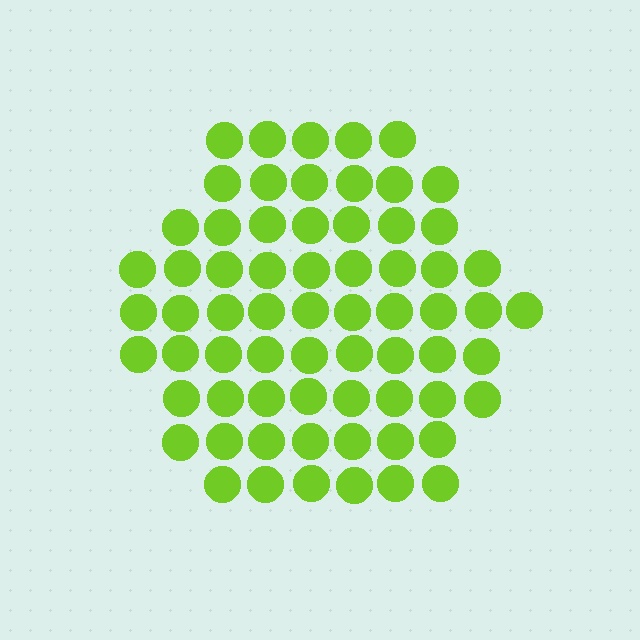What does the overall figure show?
The overall figure shows a hexagon.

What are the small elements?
The small elements are circles.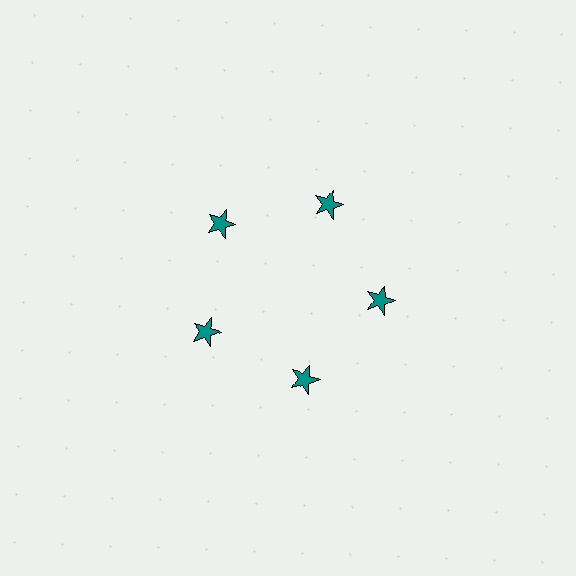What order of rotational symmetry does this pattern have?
This pattern has 5-fold rotational symmetry.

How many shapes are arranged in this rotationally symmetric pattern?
There are 5 shapes, arranged in 5 groups of 1.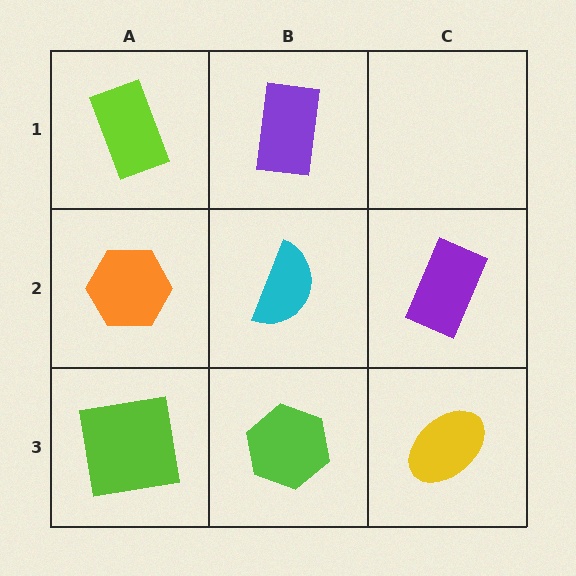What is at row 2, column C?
A purple rectangle.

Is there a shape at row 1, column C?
No, that cell is empty.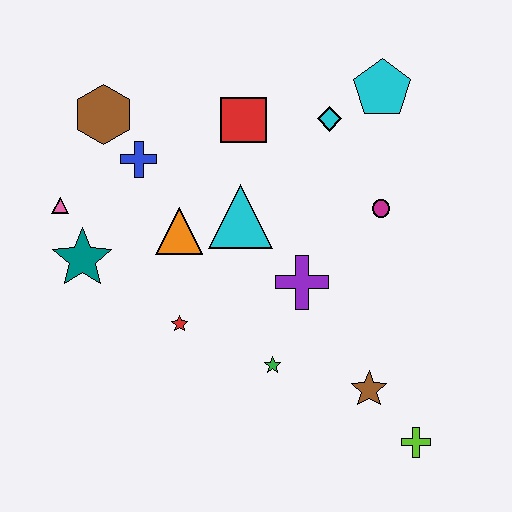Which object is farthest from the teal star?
The lime cross is farthest from the teal star.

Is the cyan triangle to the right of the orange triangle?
Yes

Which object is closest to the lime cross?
The brown star is closest to the lime cross.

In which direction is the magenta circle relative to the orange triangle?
The magenta circle is to the right of the orange triangle.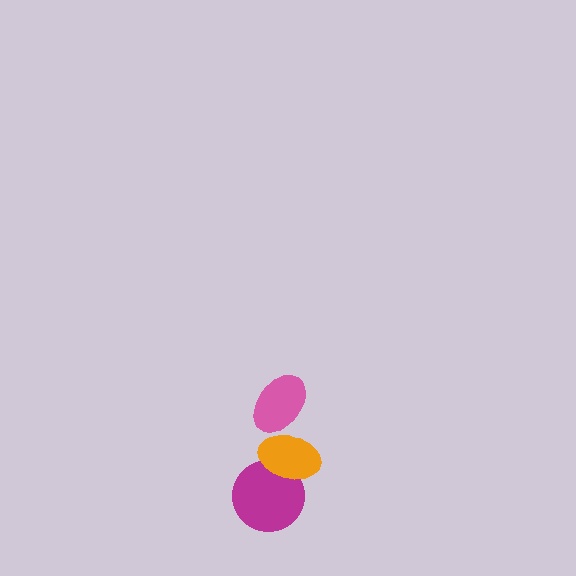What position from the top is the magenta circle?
The magenta circle is 3rd from the top.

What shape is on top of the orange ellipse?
The pink ellipse is on top of the orange ellipse.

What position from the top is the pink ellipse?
The pink ellipse is 1st from the top.